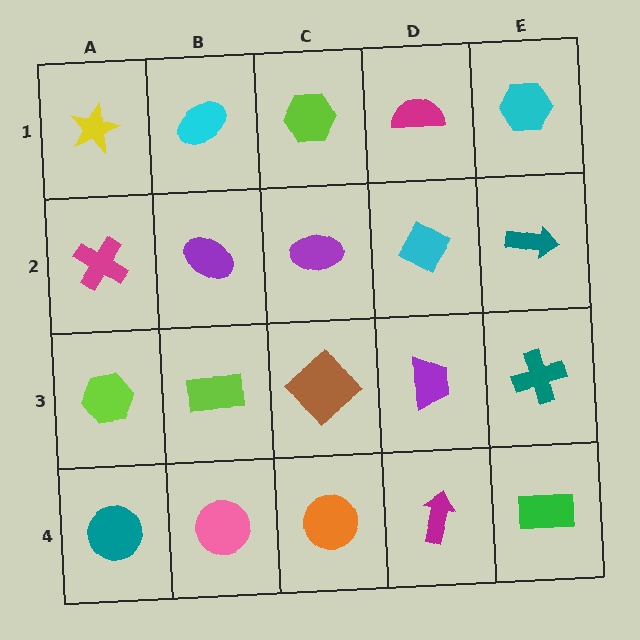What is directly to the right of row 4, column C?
A magenta arrow.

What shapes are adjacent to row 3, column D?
A cyan diamond (row 2, column D), a magenta arrow (row 4, column D), a brown diamond (row 3, column C), a teal cross (row 3, column E).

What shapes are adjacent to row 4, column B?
A lime rectangle (row 3, column B), a teal circle (row 4, column A), an orange circle (row 4, column C).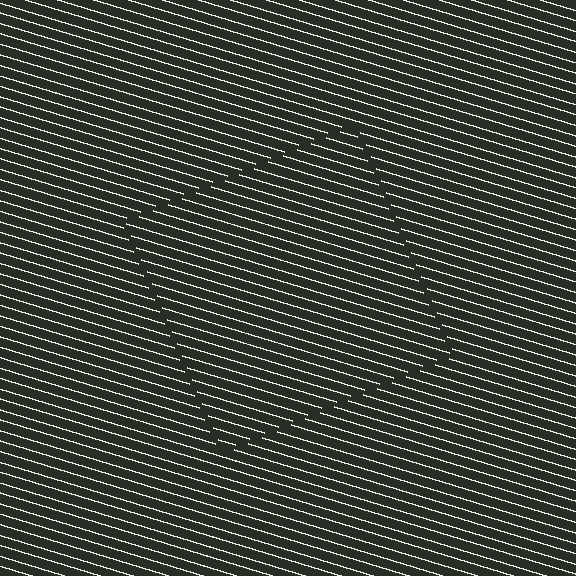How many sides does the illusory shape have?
4 sides — the line-ends trace a square.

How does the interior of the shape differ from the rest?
The interior of the shape contains the same grating, shifted by half a period — the contour is defined by the phase discontinuity where line-ends from the inner and outer gratings abut.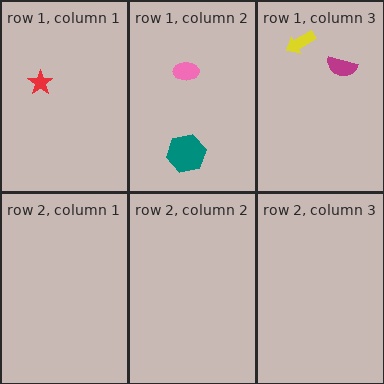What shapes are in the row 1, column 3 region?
The magenta semicircle, the yellow arrow.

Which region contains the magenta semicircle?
The row 1, column 3 region.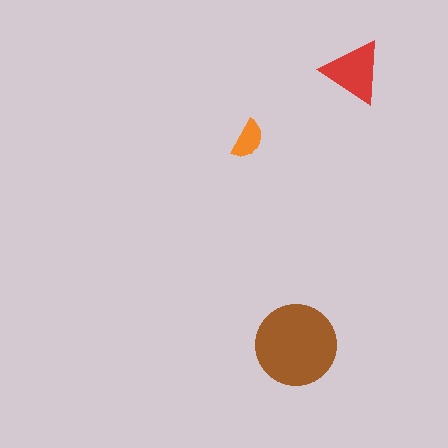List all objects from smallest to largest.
The orange semicircle, the red triangle, the brown circle.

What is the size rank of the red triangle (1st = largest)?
2nd.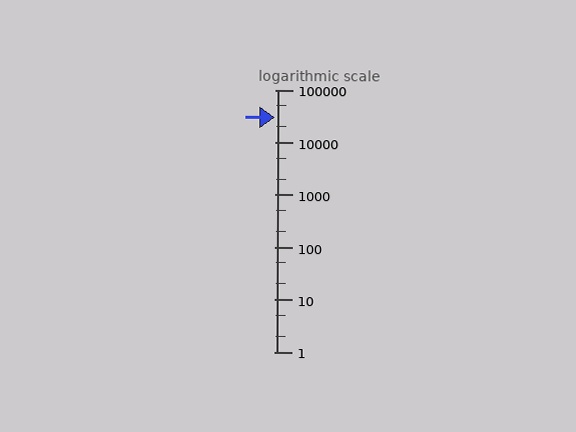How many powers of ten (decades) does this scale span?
The scale spans 5 decades, from 1 to 100000.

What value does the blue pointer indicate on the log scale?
The pointer indicates approximately 30000.